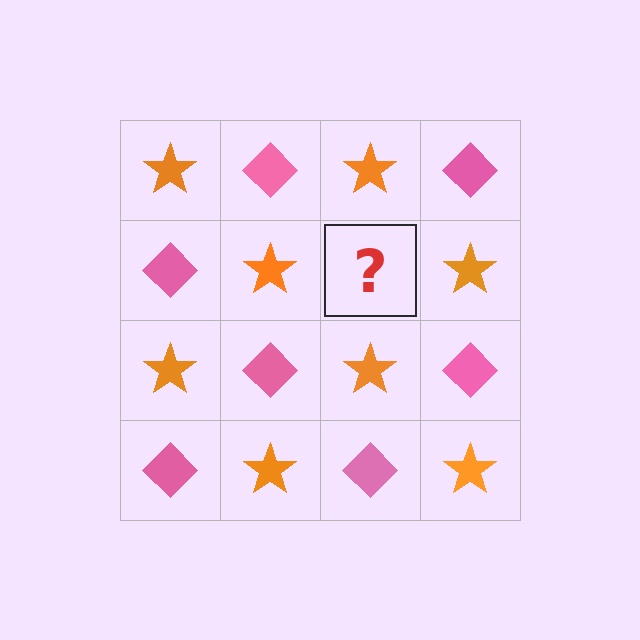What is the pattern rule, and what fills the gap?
The rule is that it alternates orange star and pink diamond in a checkerboard pattern. The gap should be filled with a pink diamond.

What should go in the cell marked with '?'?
The missing cell should contain a pink diamond.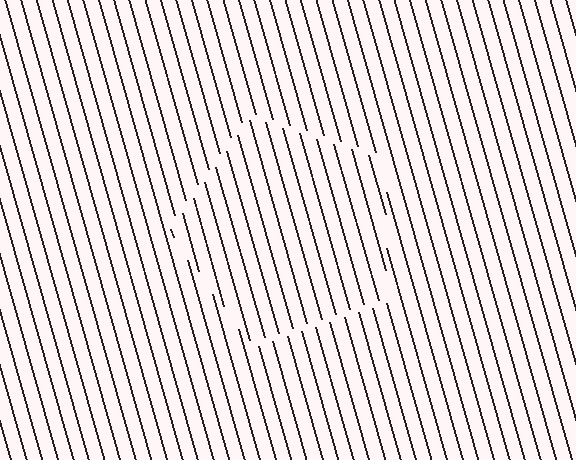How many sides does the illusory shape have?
5 sides — the line-ends trace a pentagon.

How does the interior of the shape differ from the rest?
The interior of the shape contains the same grating, shifted by half a period — the contour is defined by the phase discontinuity where line-ends from the inner and outer gratings abut.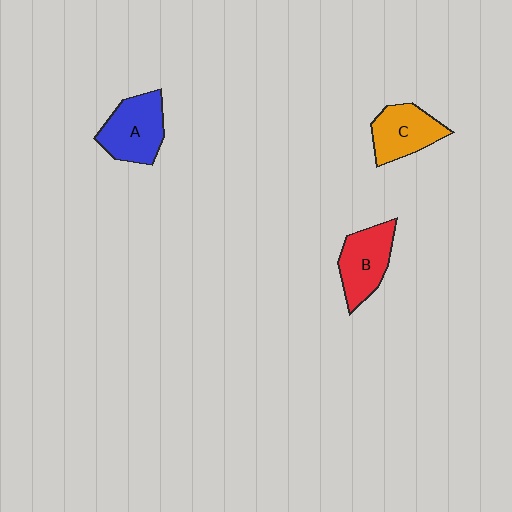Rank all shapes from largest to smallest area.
From largest to smallest: A (blue), B (red), C (orange).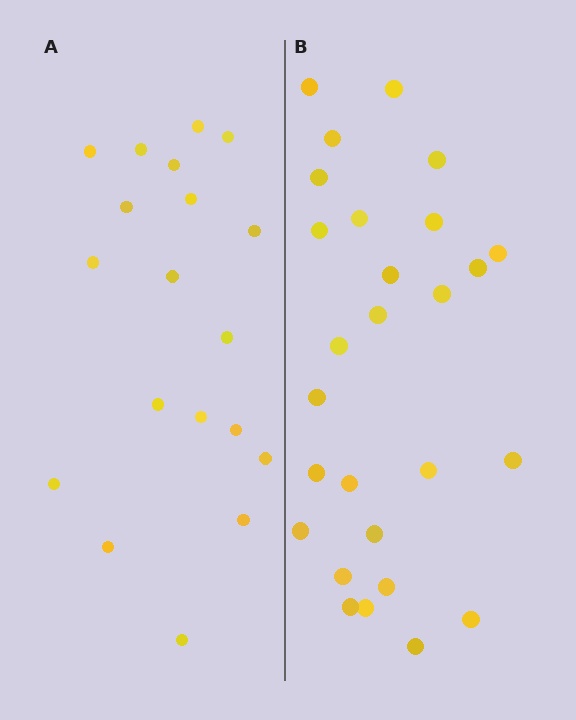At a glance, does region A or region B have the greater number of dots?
Region B (the right region) has more dots.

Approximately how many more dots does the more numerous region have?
Region B has roughly 8 or so more dots than region A.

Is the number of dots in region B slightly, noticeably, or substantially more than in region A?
Region B has noticeably more, but not dramatically so. The ratio is roughly 1.4 to 1.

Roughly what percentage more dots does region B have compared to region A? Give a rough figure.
About 40% more.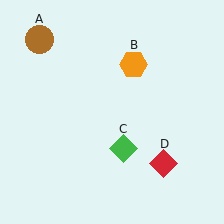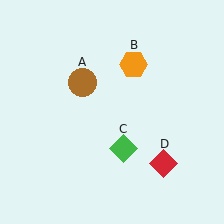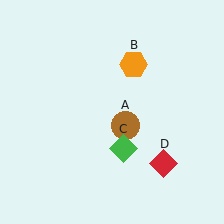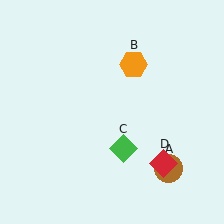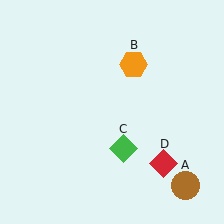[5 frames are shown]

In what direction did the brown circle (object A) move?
The brown circle (object A) moved down and to the right.